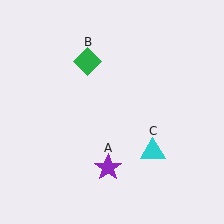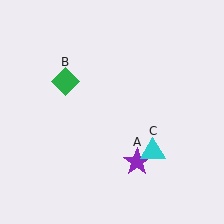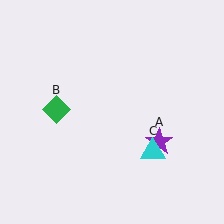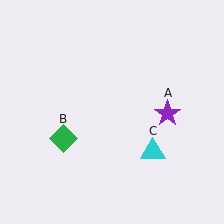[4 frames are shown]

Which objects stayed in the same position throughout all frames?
Cyan triangle (object C) remained stationary.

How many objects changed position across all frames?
2 objects changed position: purple star (object A), green diamond (object B).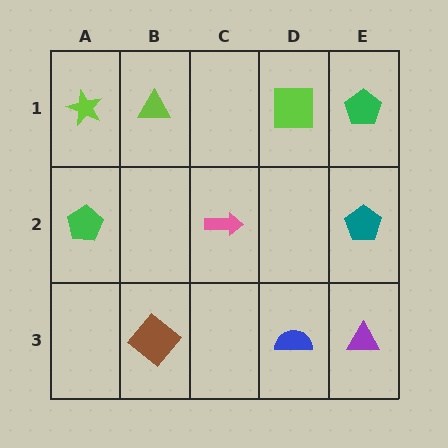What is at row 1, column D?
A lime square.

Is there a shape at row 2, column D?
No, that cell is empty.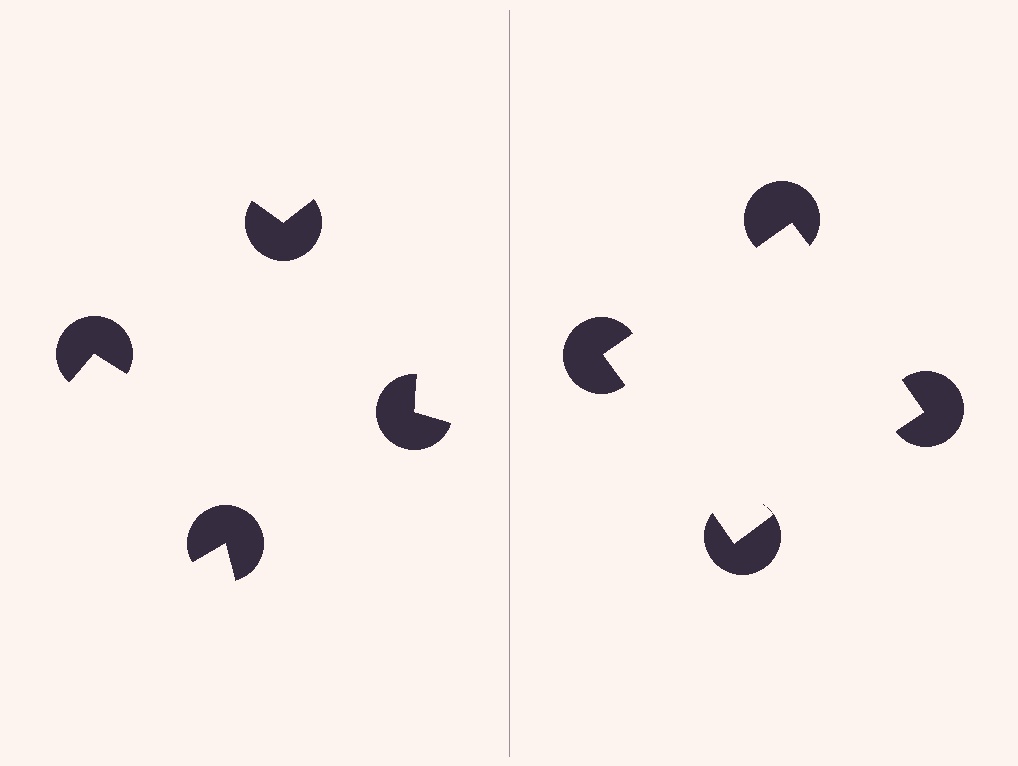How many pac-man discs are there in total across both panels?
8 — 4 on each side.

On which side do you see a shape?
An illusory square appears on the right side. On the left side the wedge cuts are rotated, so no coherent shape forms.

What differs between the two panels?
The pac-man discs are positioned identically on both sides; only the wedge orientations differ. On the right they align to a square; on the left they are misaligned.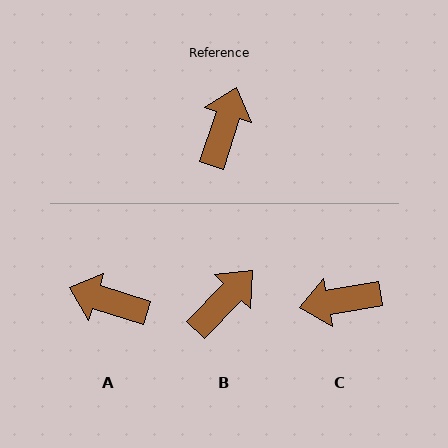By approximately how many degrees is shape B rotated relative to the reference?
Approximately 26 degrees clockwise.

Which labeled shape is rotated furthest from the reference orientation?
C, about 118 degrees away.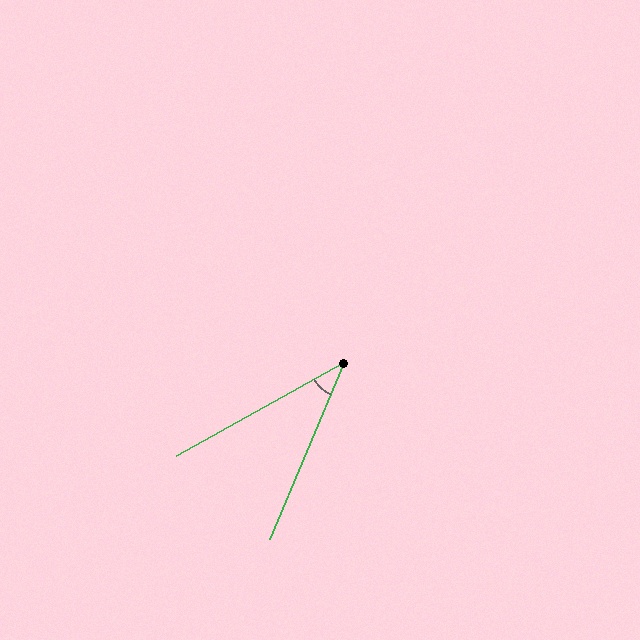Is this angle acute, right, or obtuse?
It is acute.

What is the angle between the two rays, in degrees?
Approximately 38 degrees.